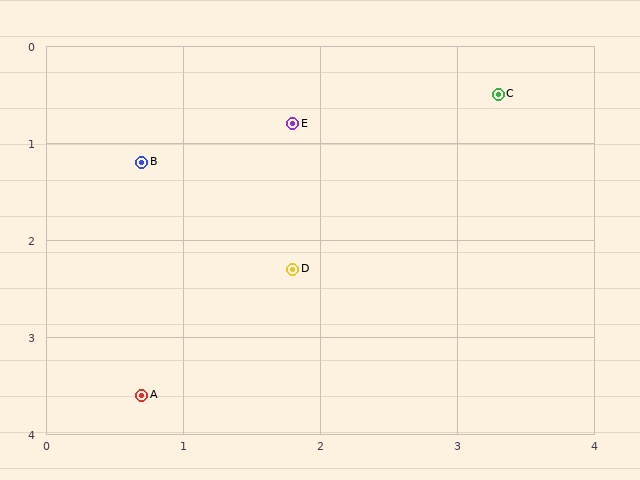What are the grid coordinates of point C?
Point C is at approximately (3.3, 0.5).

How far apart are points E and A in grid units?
Points E and A are about 3.0 grid units apart.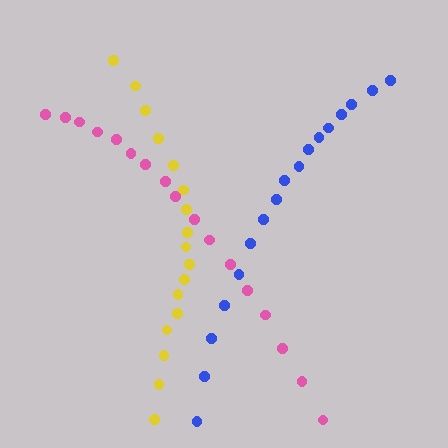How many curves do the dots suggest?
There are 3 distinct paths.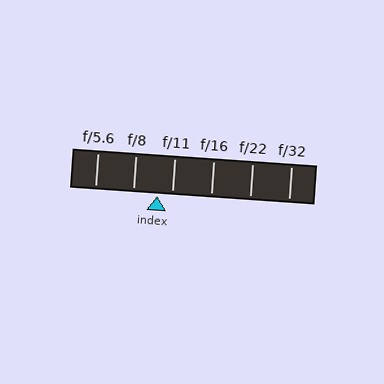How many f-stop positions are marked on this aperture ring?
There are 6 f-stop positions marked.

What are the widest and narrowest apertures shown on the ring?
The widest aperture shown is f/5.6 and the narrowest is f/32.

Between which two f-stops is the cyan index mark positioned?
The index mark is between f/8 and f/11.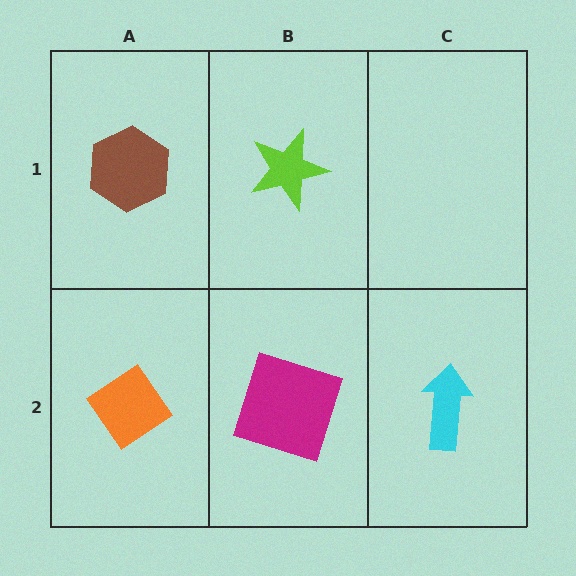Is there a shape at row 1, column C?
No, that cell is empty.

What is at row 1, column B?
A lime star.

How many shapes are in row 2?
3 shapes.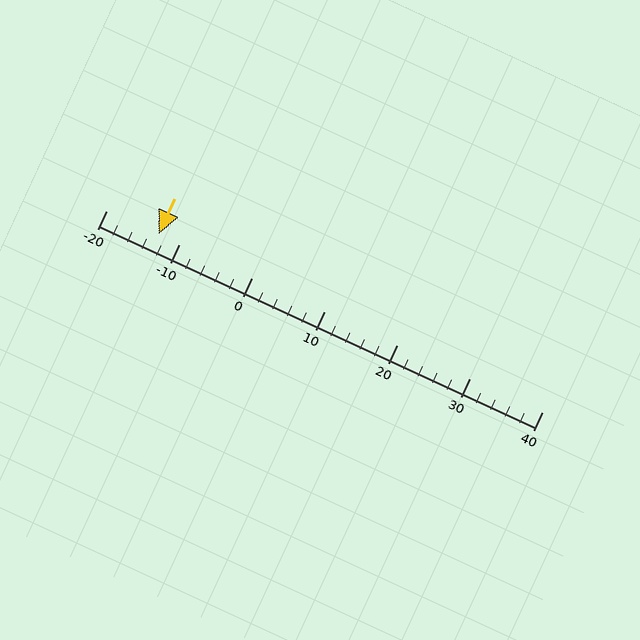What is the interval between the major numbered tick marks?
The major tick marks are spaced 10 units apart.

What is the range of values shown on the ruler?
The ruler shows values from -20 to 40.